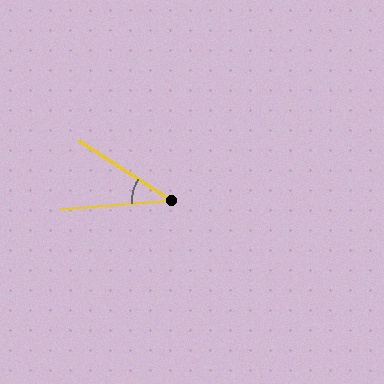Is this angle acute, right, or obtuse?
It is acute.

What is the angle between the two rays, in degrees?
Approximately 37 degrees.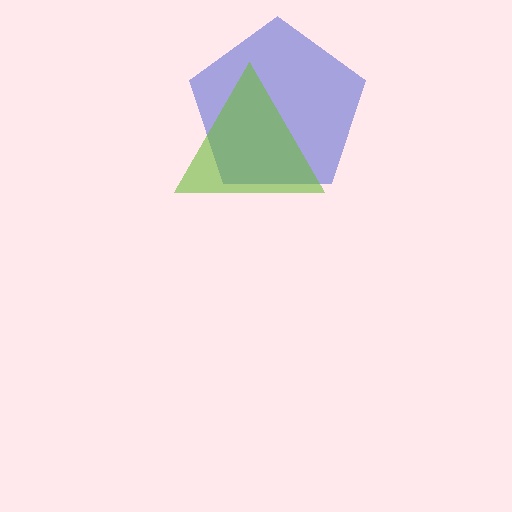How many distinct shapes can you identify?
There are 2 distinct shapes: a blue pentagon, a lime triangle.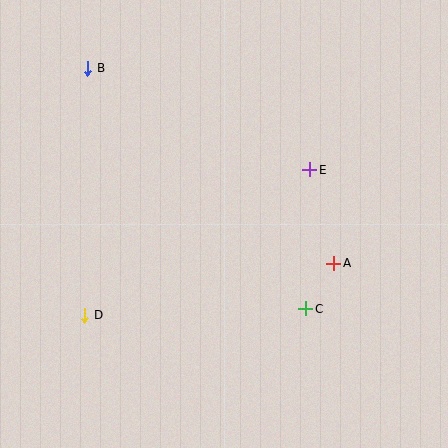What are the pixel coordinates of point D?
Point D is at (85, 315).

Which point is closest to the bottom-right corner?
Point C is closest to the bottom-right corner.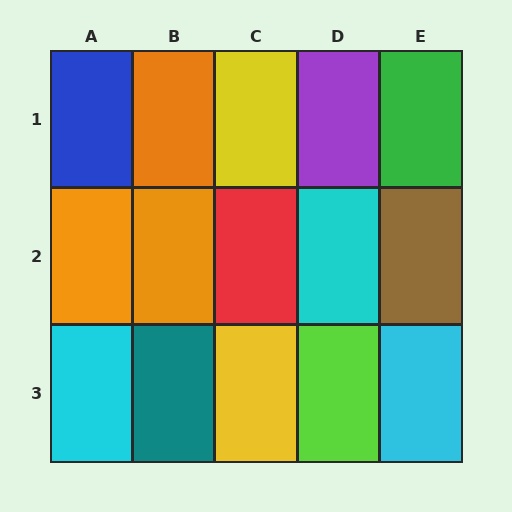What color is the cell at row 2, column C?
Red.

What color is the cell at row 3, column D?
Lime.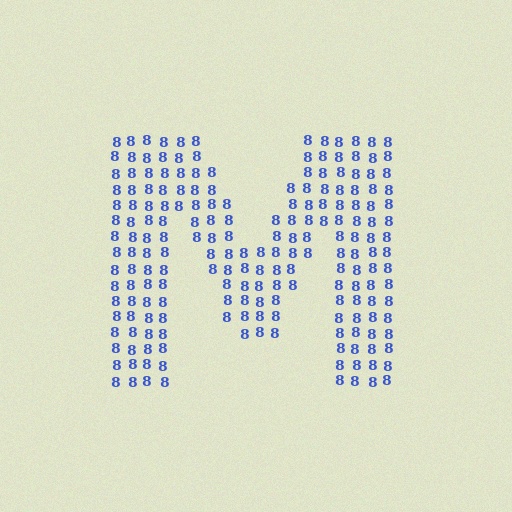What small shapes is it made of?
It is made of small digit 8's.